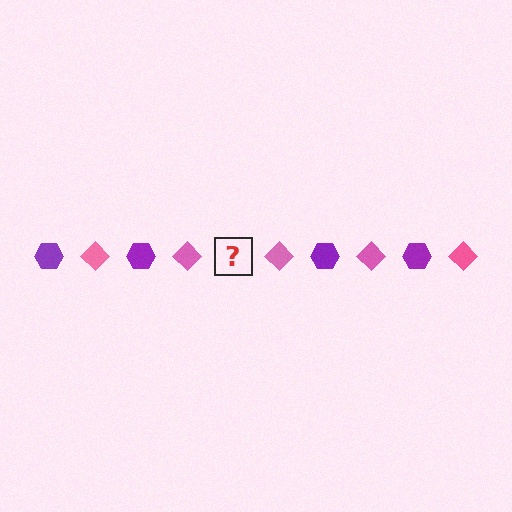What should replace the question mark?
The question mark should be replaced with a purple hexagon.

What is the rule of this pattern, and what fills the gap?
The rule is that the pattern alternates between purple hexagon and pink diamond. The gap should be filled with a purple hexagon.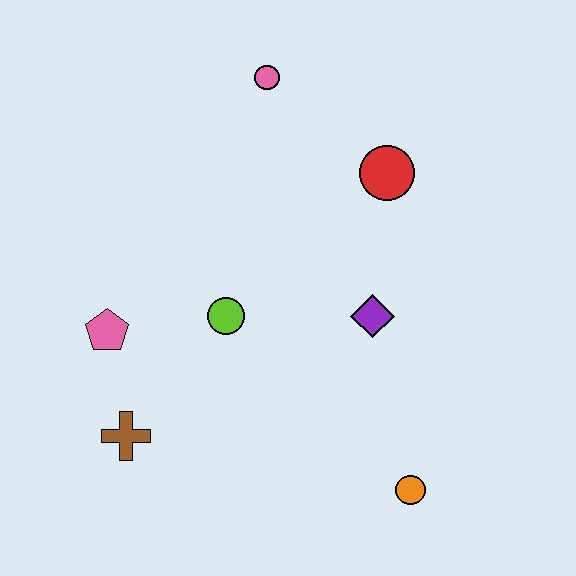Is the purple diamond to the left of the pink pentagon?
No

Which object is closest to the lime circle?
The pink pentagon is closest to the lime circle.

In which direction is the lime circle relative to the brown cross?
The lime circle is above the brown cross.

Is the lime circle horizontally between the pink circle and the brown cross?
Yes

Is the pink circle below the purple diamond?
No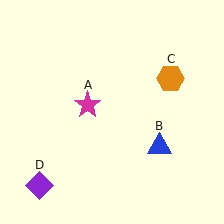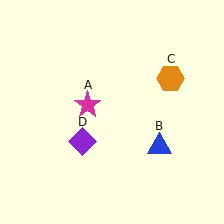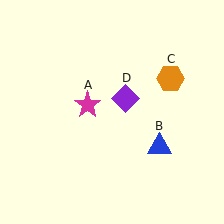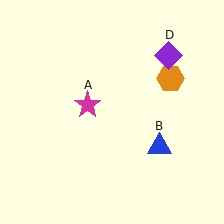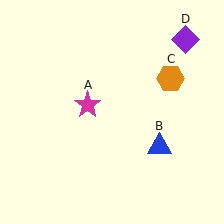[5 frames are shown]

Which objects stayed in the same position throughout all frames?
Magenta star (object A) and blue triangle (object B) and orange hexagon (object C) remained stationary.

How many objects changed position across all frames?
1 object changed position: purple diamond (object D).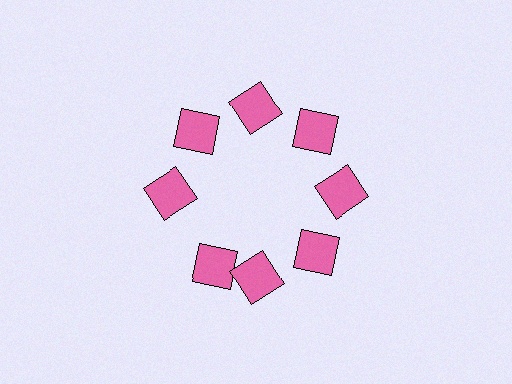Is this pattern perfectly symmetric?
No. The 8 pink squares are arranged in a ring, but one element near the 8 o'clock position is rotated out of alignment along the ring, breaking the 8-fold rotational symmetry.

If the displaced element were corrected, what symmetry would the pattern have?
It would have 8-fold rotational symmetry — the pattern would map onto itself every 45 degrees.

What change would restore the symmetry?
The symmetry would be restored by rotating it back into even spacing with its neighbors so that all 8 squares sit at equal angles and equal distance from the center.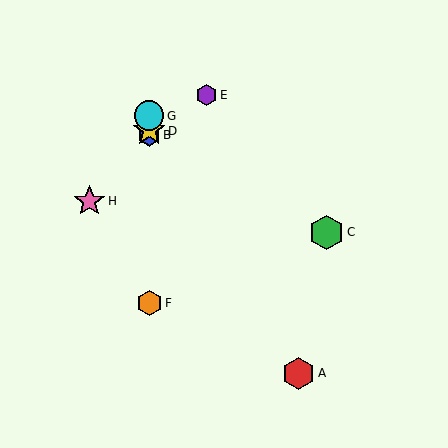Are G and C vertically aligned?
No, G is at x≈149 and C is at x≈327.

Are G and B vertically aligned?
Yes, both are at x≈149.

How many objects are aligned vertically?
4 objects (B, D, F, G) are aligned vertically.